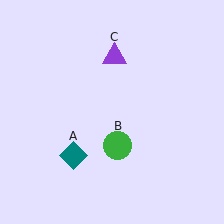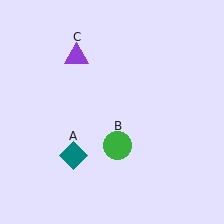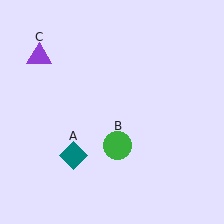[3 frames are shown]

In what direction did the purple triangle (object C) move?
The purple triangle (object C) moved left.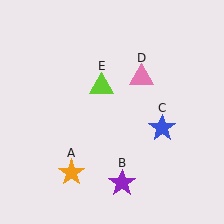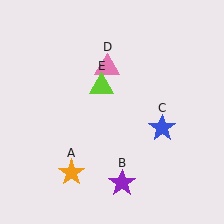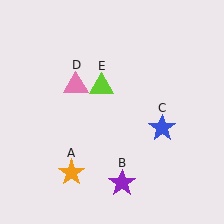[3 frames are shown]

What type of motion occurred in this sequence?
The pink triangle (object D) rotated counterclockwise around the center of the scene.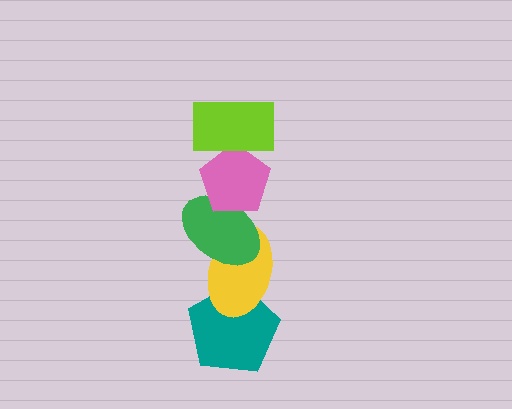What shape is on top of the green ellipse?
The pink pentagon is on top of the green ellipse.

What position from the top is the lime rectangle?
The lime rectangle is 1st from the top.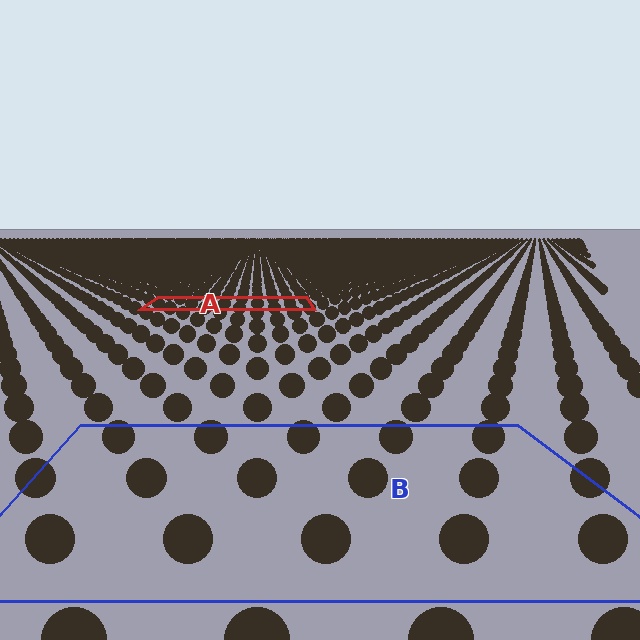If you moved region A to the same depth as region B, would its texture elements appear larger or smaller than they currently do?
They would appear larger. At a closer depth, the same texture elements are projected at a bigger on-screen size.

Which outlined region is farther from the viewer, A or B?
Region A is farther from the viewer — the texture elements inside it appear smaller and more densely packed.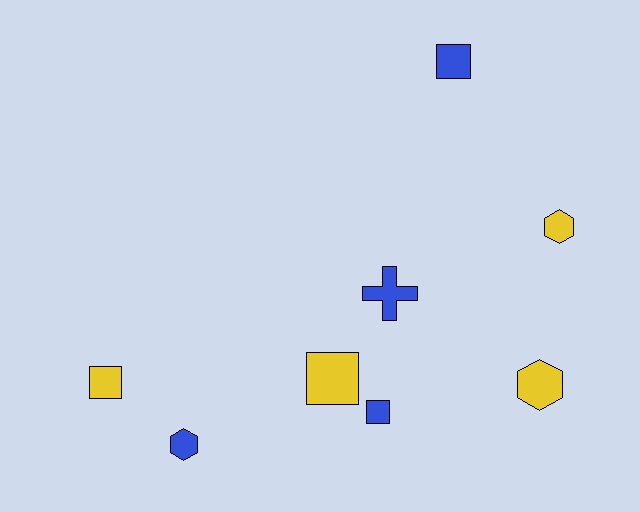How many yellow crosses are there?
There are no yellow crosses.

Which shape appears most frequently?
Square, with 4 objects.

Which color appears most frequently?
Blue, with 4 objects.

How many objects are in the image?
There are 8 objects.